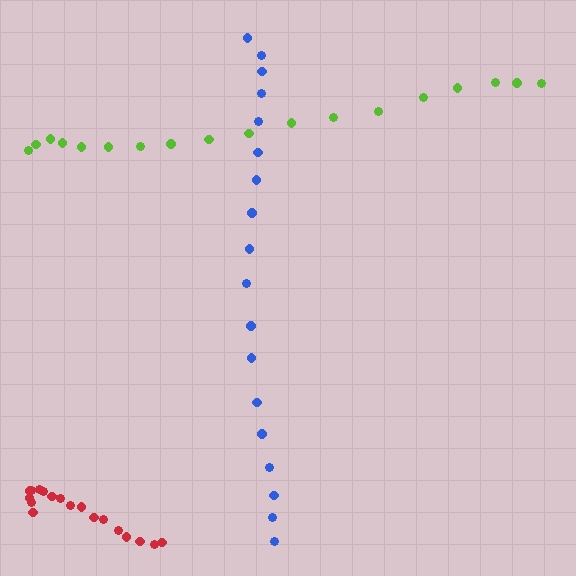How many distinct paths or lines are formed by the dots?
There are 3 distinct paths.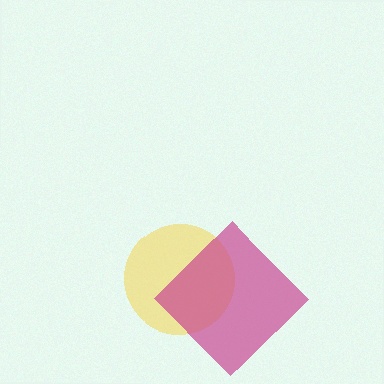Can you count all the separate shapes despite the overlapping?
Yes, there are 2 separate shapes.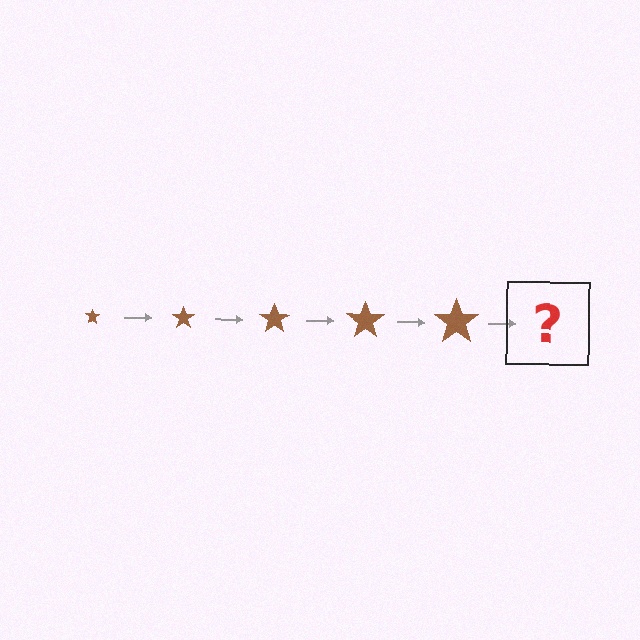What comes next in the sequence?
The next element should be a brown star, larger than the previous one.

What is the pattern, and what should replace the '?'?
The pattern is that the star gets progressively larger each step. The '?' should be a brown star, larger than the previous one.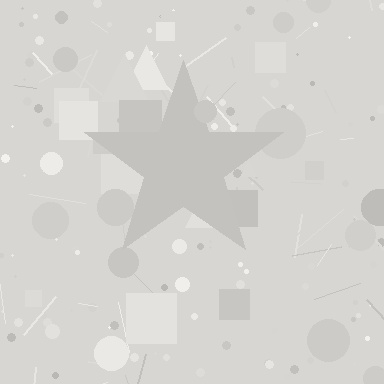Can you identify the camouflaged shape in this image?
The camouflaged shape is a star.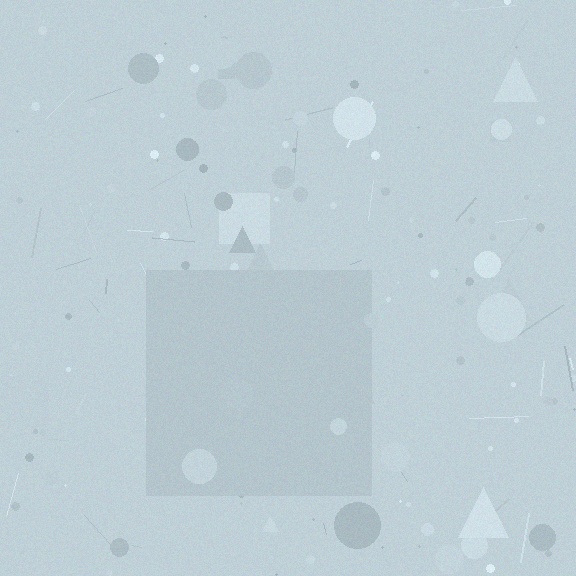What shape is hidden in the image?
A square is hidden in the image.